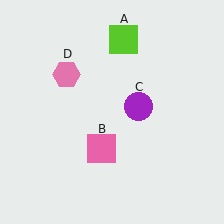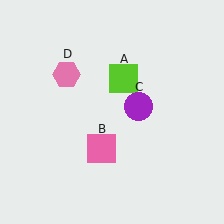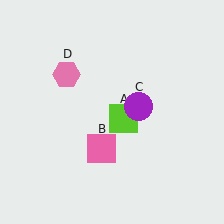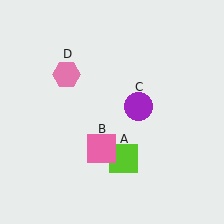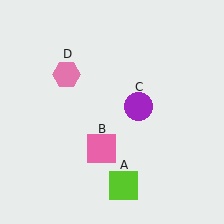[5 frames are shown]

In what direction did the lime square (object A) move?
The lime square (object A) moved down.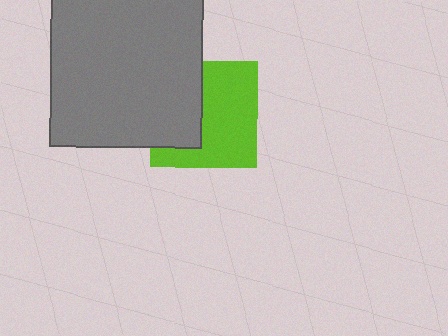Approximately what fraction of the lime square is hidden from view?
Roughly 40% of the lime square is hidden behind the gray square.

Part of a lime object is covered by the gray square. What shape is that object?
It is a square.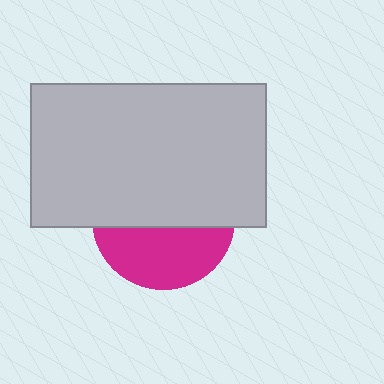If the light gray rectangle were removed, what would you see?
You would see the complete magenta circle.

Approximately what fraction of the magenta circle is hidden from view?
Roughly 58% of the magenta circle is hidden behind the light gray rectangle.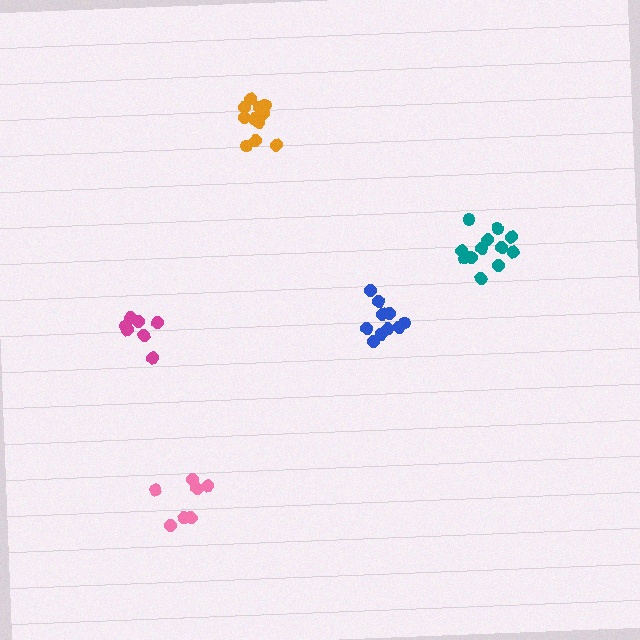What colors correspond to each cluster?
The clusters are colored: blue, pink, teal, orange, magenta.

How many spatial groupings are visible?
There are 5 spatial groupings.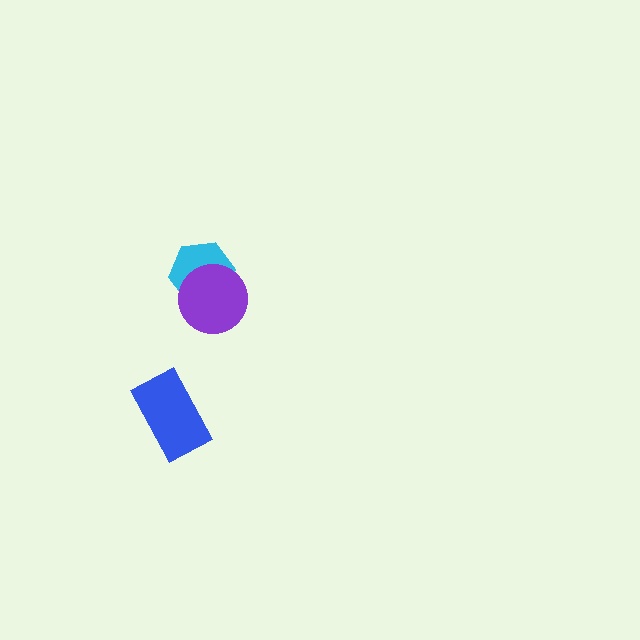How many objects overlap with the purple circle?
1 object overlaps with the purple circle.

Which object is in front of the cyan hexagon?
The purple circle is in front of the cyan hexagon.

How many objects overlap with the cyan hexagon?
1 object overlaps with the cyan hexagon.